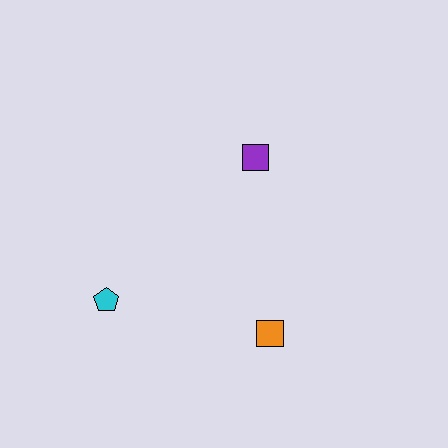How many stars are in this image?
There are no stars.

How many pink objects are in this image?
There are no pink objects.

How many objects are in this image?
There are 3 objects.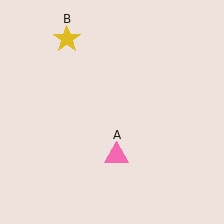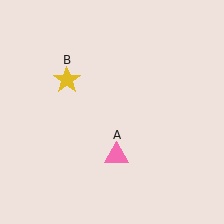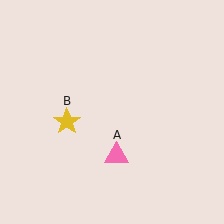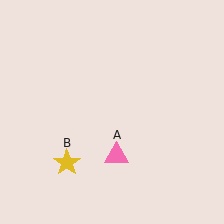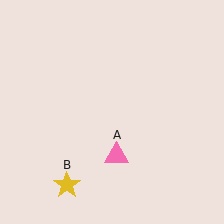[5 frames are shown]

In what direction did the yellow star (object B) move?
The yellow star (object B) moved down.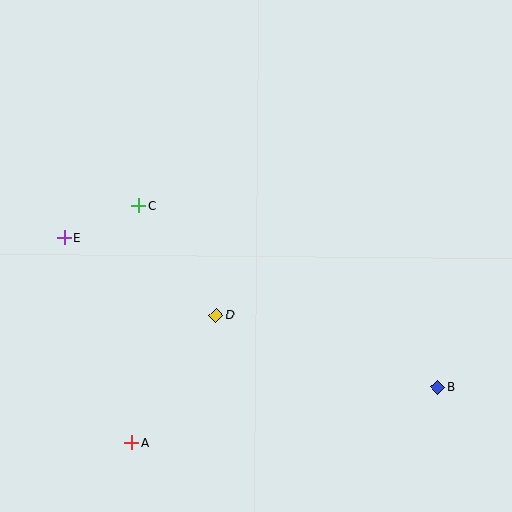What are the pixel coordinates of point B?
Point B is at (438, 387).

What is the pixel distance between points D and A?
The distance between D and A is 153 pixels.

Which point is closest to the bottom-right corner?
Point B is closest to the bottom-right corner.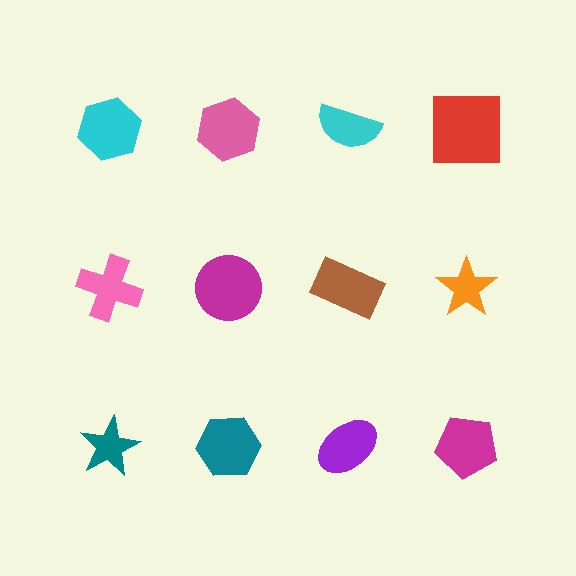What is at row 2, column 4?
An orange star.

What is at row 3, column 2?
A teal hexagon.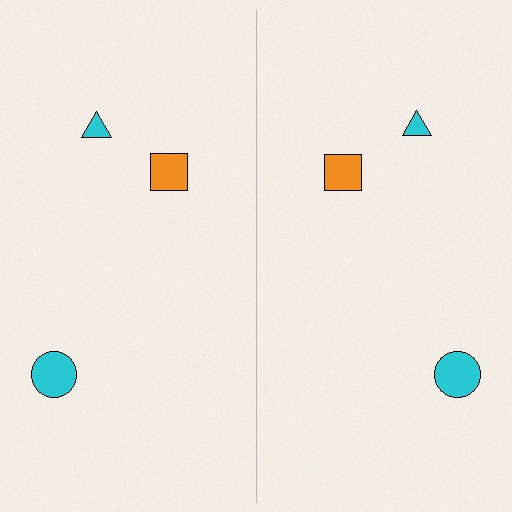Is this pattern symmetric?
Yes, this pattern has bilateral (reflection) symmetry.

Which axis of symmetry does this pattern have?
The pattern has a vertical axis of symmetry running through the center of the image.